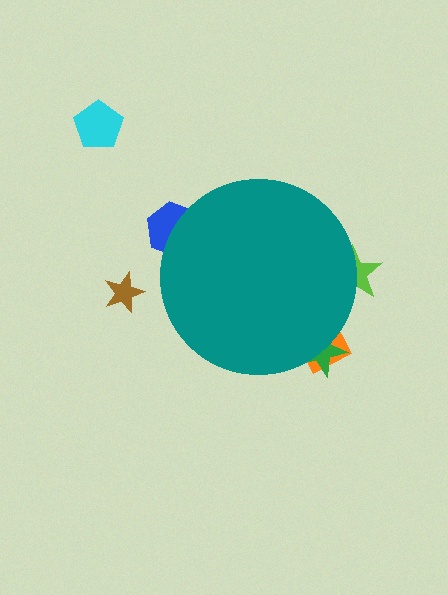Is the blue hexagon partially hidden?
Yes, the blue hexagon is partially hidden behind the teal circle.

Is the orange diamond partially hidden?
Yes, the orange diamond is partially hidden behind the teal circle.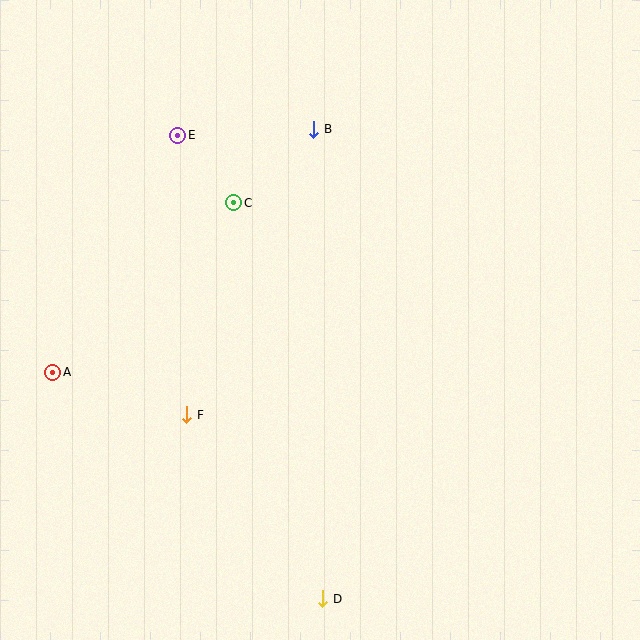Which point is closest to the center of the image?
Point C at (234, 203) is closest to the center.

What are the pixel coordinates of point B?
Point B is at (314, 129).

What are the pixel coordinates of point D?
Point D is at (323, 599).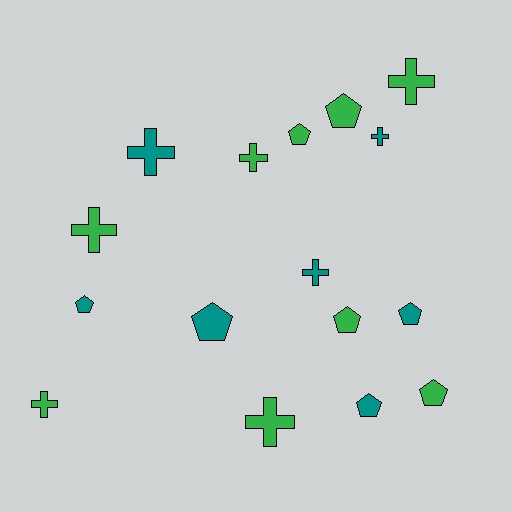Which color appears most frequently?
Green, with 9 objects.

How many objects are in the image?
There are 16 objects.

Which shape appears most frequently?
Cross, with 8 objects.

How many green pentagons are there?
There are 4 green pentagons.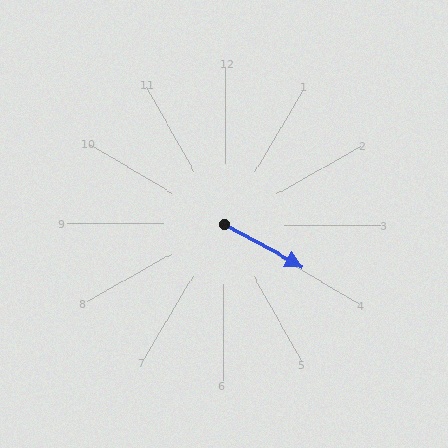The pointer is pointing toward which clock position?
Roughly 4 o'clock.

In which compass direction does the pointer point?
Southeast.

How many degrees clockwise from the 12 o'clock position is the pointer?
Approximately 118 degrees.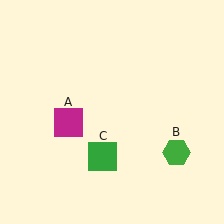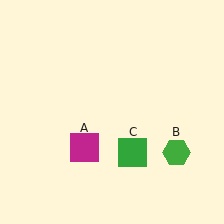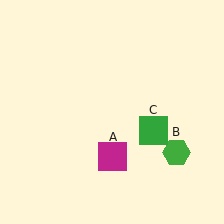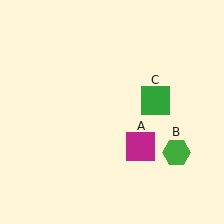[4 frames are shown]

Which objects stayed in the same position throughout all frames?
Green hexagon (object B) remained stationary.